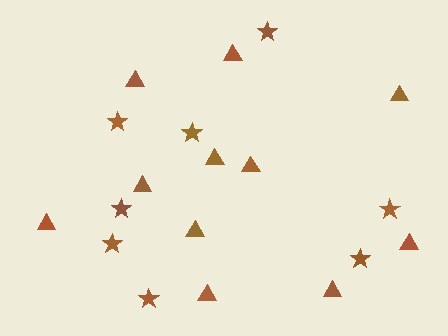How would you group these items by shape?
There are 2 groups: one group of triangles (11) and one group of stars (8).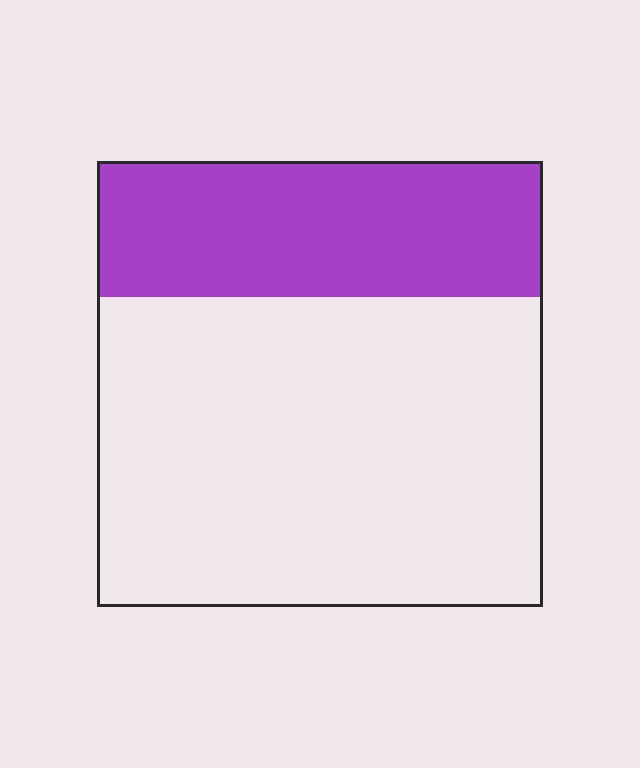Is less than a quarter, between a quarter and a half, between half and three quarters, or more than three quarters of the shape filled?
Between a quarter and a half.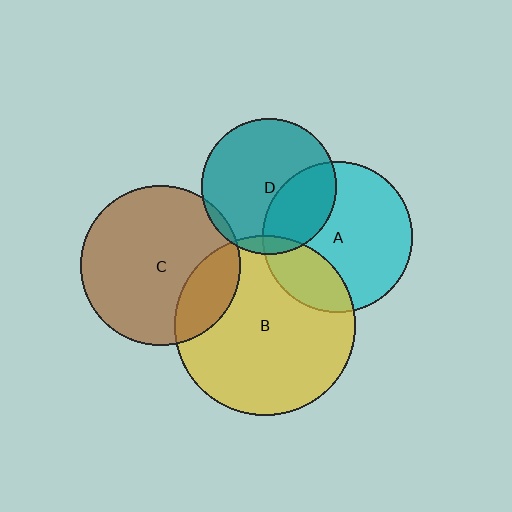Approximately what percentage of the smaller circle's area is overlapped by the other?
Approximately 5%.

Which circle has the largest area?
Circle B (yellow).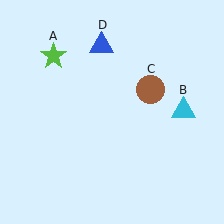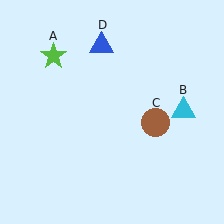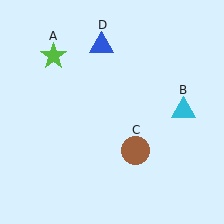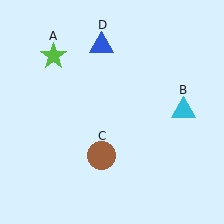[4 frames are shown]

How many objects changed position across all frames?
1 object changed position: brown circle (object C).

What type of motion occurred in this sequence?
The brown circle (object C) rotated clockwise around the center of the scene.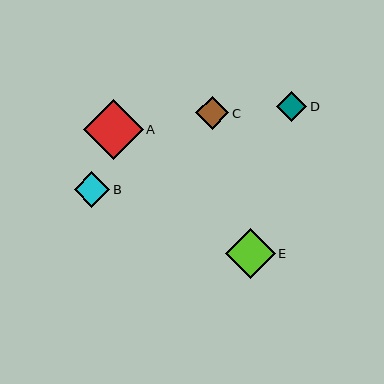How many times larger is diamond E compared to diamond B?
Diamond E is approximately 1.4 times the size of diamond B.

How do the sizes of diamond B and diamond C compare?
Diamond B and diamond C are approximately the same size.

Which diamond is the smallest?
Diamond D is the smallest with a size of approximately 30 pixels.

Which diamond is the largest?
Diamond A is the largest with a size of approximately 59 pixels.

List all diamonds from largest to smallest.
From largest to smallest: A, E, B, C, D.